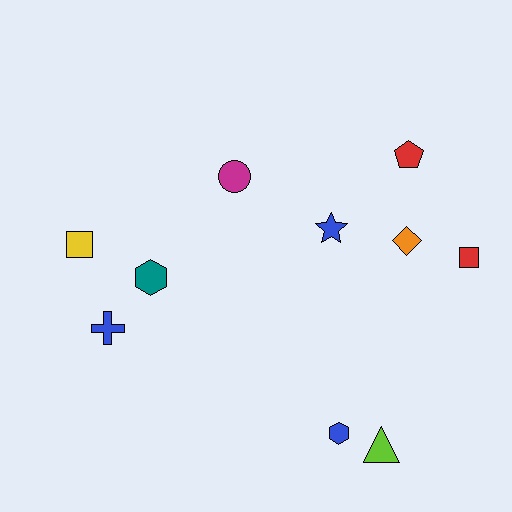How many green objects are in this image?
There are no green objects.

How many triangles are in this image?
There is 1 triangle.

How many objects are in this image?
There are 10 objects.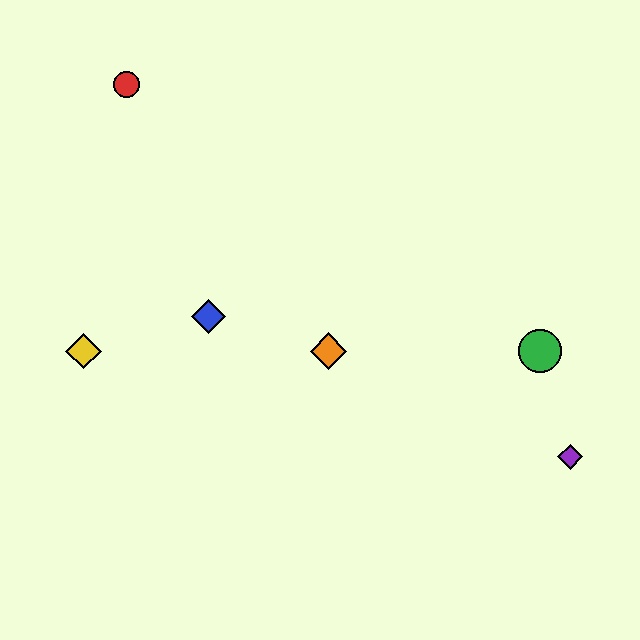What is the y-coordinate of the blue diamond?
The blue diamond is at y≈316.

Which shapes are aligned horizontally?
The green circle, the yellow diamond, the orange diamond are aligned horizontally.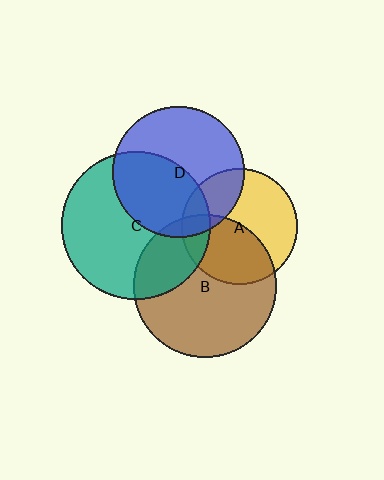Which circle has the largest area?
Circle C (teal).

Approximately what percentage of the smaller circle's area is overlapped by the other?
Approximately 15%.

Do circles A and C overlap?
Yes.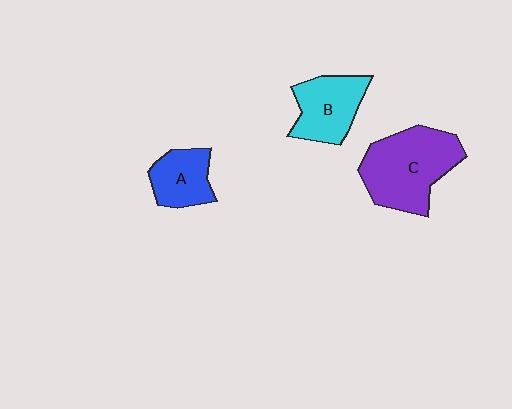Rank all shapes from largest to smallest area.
From largest to smallest: C (purple), B (cyan), A (blue).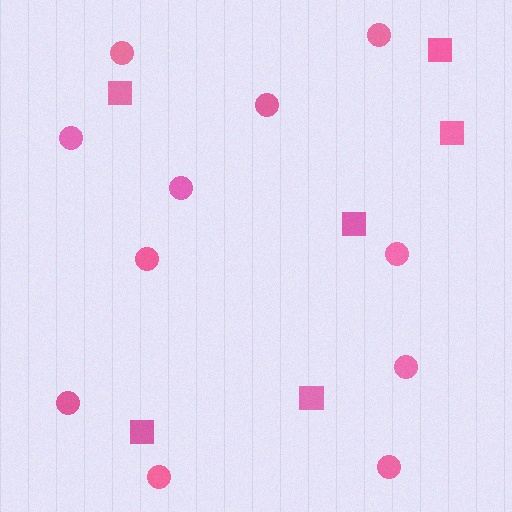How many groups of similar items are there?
There are 2 groups: one group of circles (11) and one group of squares (6).